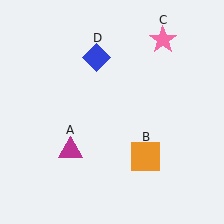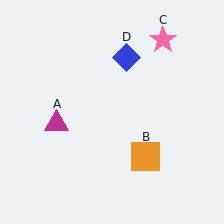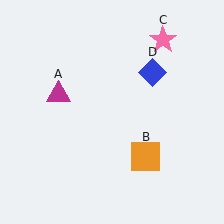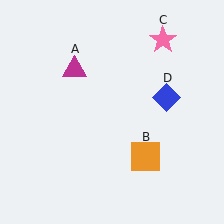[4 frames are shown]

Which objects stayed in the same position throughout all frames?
Orange square (object B) and pink star (object C) remained stationary.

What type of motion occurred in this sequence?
The magenta triangle (object A), blue diamond (object D) rotated clockwise around the center of the scene.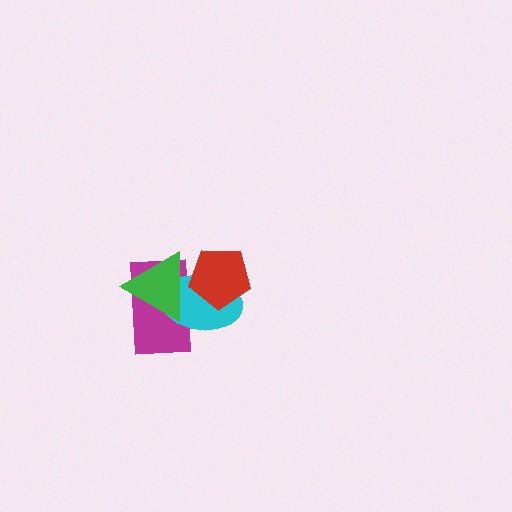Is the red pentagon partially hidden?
No, no other shape covers it.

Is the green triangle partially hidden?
Yes, it is partially covered by another shape.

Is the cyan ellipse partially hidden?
Yes, it is partially covered by another shape.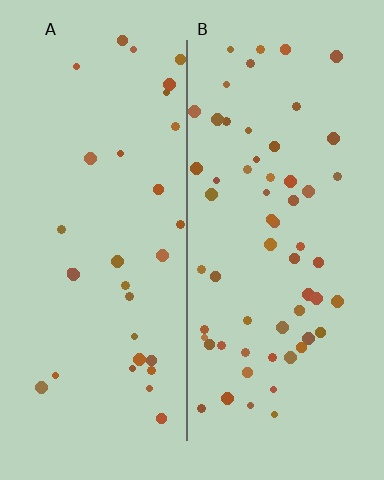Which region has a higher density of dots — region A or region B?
B (the right).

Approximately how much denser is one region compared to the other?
Approximately 1.9× — region B over region A.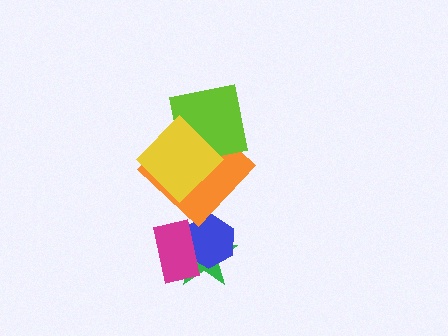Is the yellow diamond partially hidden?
No, no other shape covers it.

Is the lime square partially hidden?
Yes, it is partially covered by another shape.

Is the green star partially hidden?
Yes, it is partially covered by another shape.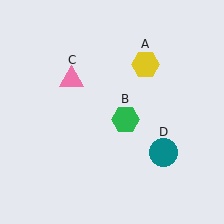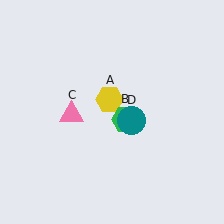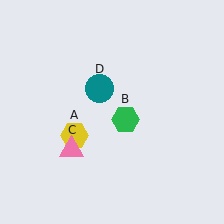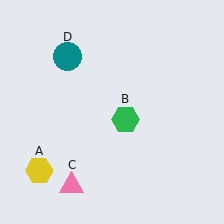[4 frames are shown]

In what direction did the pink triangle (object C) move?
The pink triangle (object C) moved down.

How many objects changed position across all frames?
3 objects changed position: yellow hexagon (object A), pink triangle (object C), teal circle (object D).